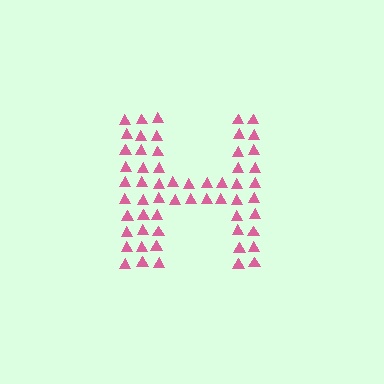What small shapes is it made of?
It is made of small triangles.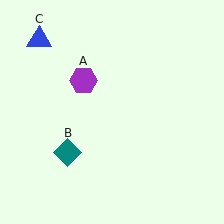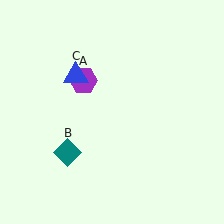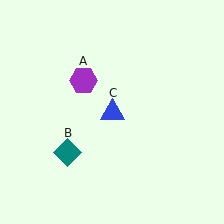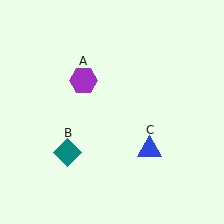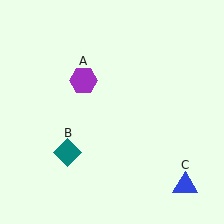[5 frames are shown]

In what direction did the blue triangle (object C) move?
The blue triangle (object C) moved down and to the right.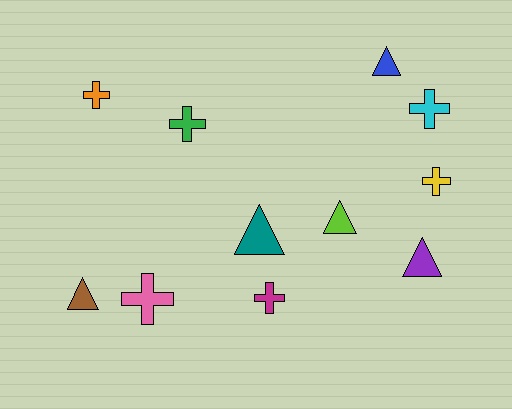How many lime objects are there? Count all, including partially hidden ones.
There is 1 lime object.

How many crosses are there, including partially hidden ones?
There are 6 crosses.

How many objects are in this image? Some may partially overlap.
There are 11 objects.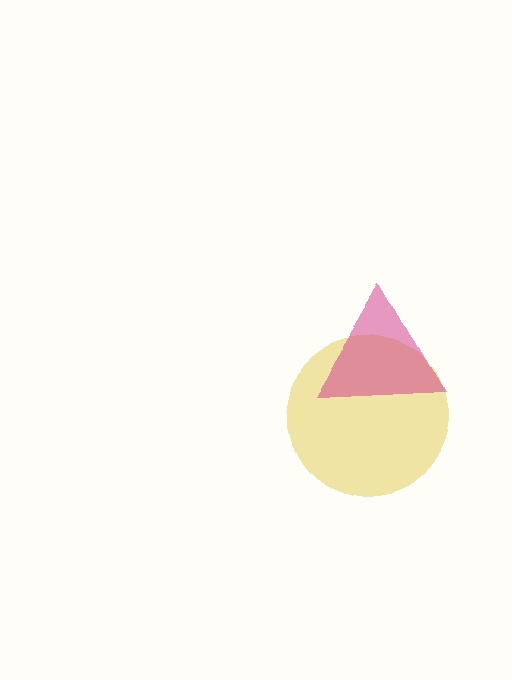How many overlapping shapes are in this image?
There are 2 overlapping shapes in the image.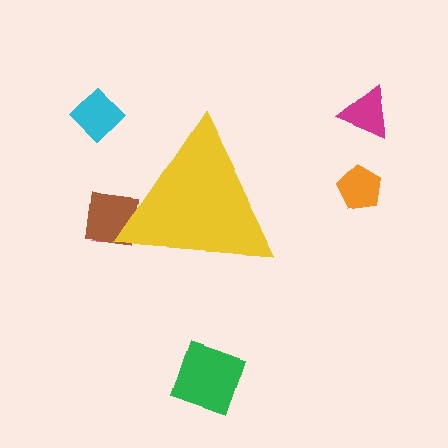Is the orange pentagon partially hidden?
No, the orange pentagon is fully visible.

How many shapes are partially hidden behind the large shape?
2 shapes are partially hidden.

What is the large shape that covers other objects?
A yellow triangle.